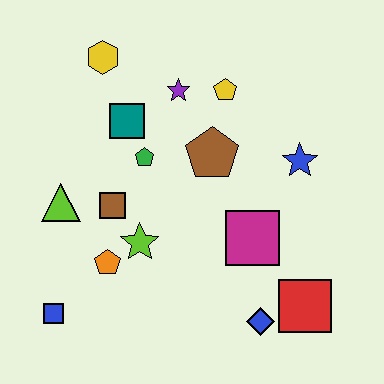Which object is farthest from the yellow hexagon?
The red square is farthest from the yellow hexagon.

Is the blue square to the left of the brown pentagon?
Yes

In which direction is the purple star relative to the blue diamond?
The purple star is above the blue diamond.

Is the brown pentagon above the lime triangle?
Yes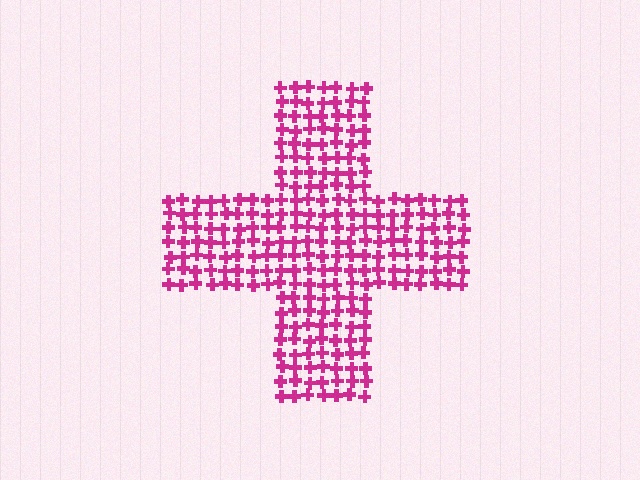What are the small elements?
The small elements are crosses.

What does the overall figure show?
The overall figure shows a cross.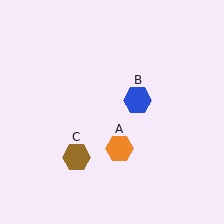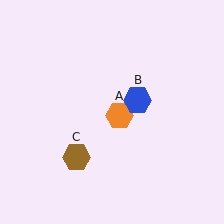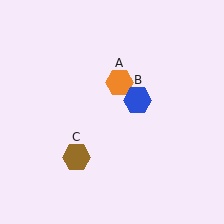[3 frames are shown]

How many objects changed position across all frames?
1 object changed position: orange hexagon (object A).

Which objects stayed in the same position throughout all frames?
Blue hexagon (object B) and brown hexagon (object C) remained stationary.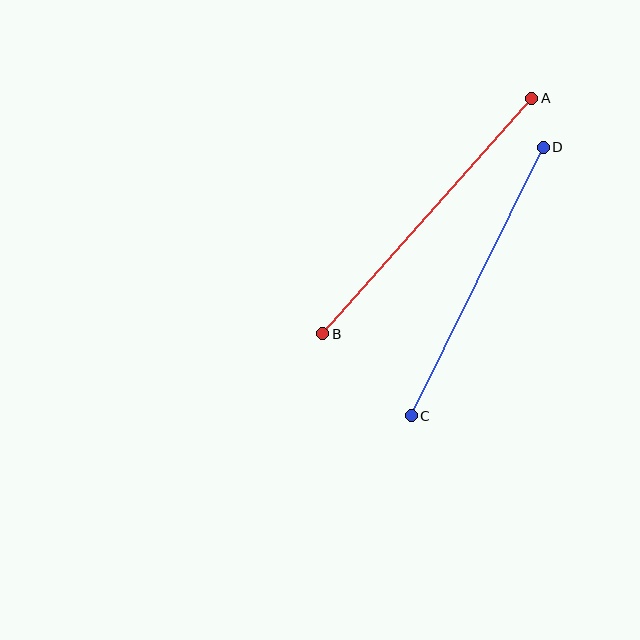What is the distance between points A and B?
The distance is approximately 315 pixels.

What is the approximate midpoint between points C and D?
The midpoint is at approximately (477, 281) pixels.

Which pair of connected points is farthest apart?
Points A and B are farthest apart.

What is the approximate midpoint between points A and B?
The midpoint is at approximately (427, 216) pixels.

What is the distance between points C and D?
The distance is approximately 299 pixels.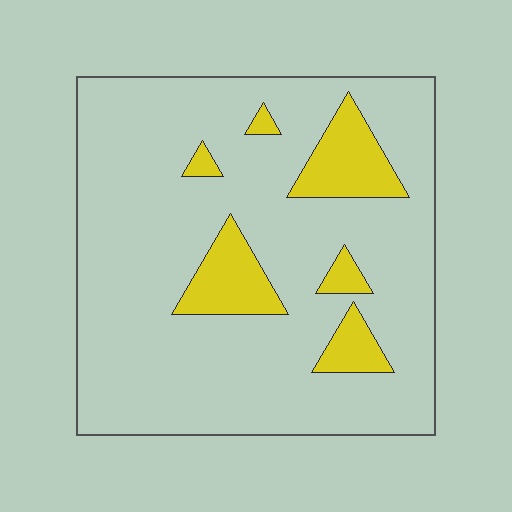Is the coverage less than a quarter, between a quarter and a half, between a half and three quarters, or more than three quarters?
Less than a quarter.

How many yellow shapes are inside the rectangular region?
6.